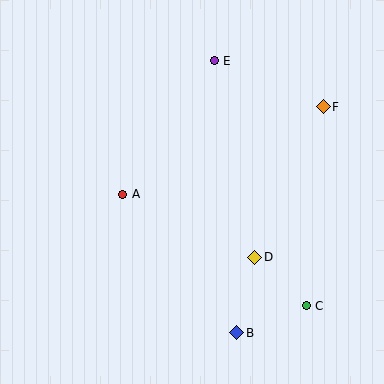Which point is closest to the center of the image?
Point A at (123, 194) is closest to the center.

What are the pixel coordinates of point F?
Point F is at (323, 107).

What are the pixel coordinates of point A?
Point A is at (123, 194).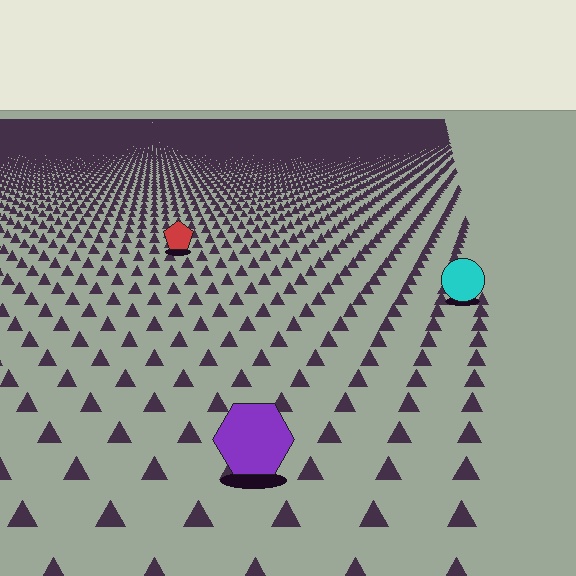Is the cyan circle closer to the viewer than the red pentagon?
Yes. The cyan circle is closer — you can tell from the texture gradient: the ground texture is coarser near it.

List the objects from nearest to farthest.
From nearest to farthest: the purple hexagon, the cyan circle, the red pentagon.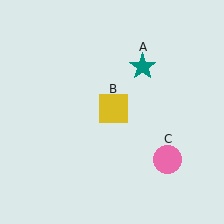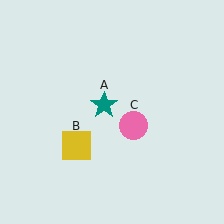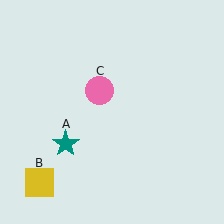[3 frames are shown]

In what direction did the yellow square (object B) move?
The yellow square (object B) moved down and to the left.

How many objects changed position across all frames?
3 objects changed position: teal star (object A), yellow square (object B), pink circle (object C).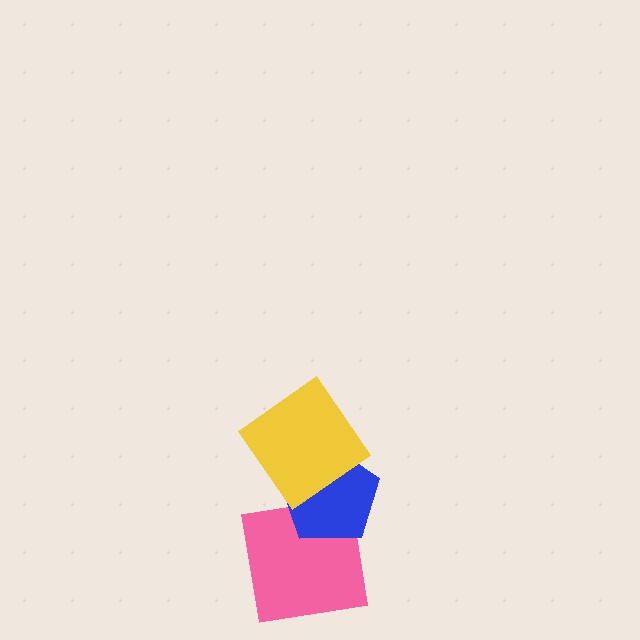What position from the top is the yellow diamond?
The yellow diamond is 1st from the top.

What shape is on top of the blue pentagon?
The yellow diamond is on top of the blue pentagon.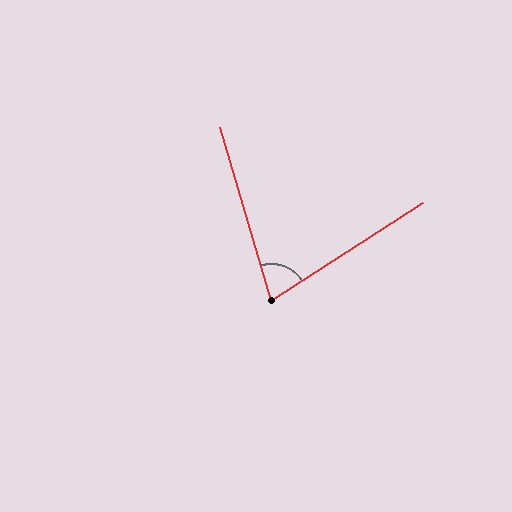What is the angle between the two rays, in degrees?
Approximately 74 degrees.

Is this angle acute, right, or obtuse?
It is acute.